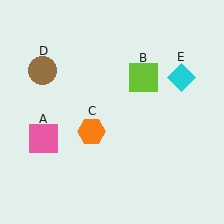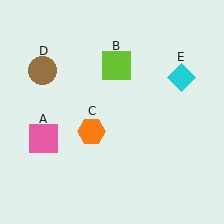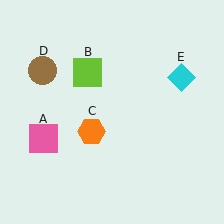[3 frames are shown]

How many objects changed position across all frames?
1 object changed position: lime square (object B).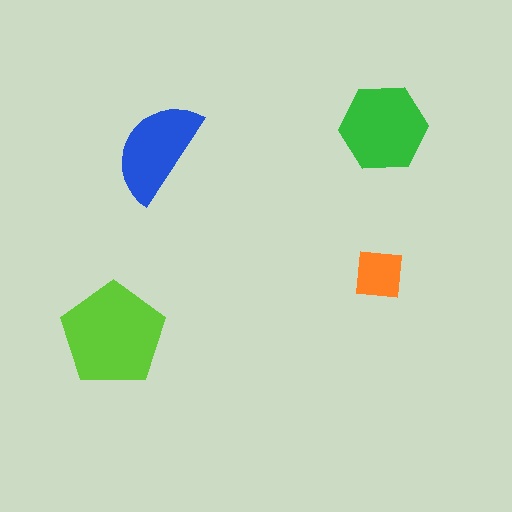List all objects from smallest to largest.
The orange square, the blue semicircle, the green hexagon, the lime pentagon.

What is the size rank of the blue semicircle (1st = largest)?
3rd.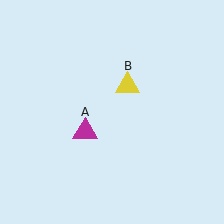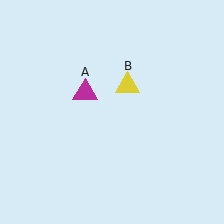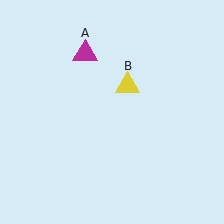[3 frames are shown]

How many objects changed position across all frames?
1 object changed position: magenta triangle (object A).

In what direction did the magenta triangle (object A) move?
The magenta triangle (object A) moved up.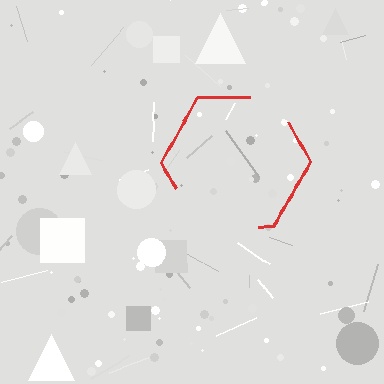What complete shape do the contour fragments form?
The contour fragments form a hexagon.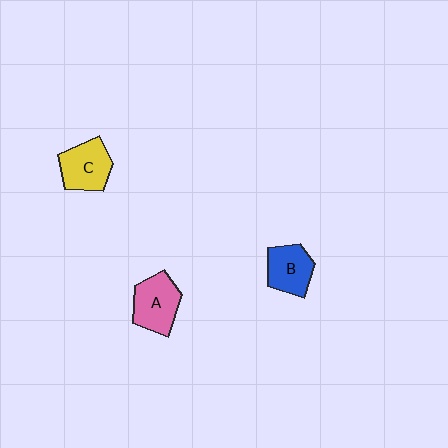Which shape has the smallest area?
Shape B (blue).